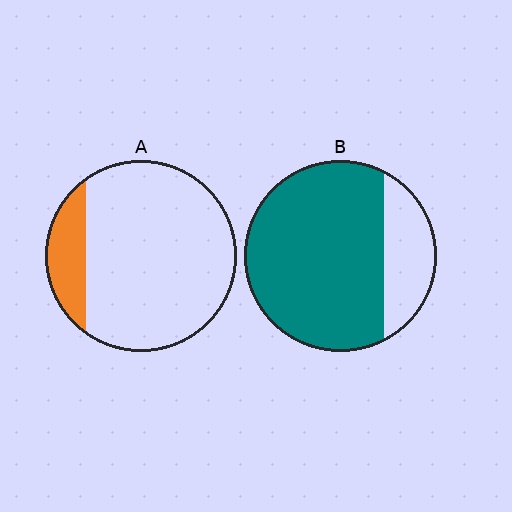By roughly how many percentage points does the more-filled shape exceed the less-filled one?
By roughly 60 percentage points (B over A).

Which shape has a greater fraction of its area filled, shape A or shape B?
Shape B.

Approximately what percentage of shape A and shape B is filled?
A is approximately 15% and B is approximately 80%.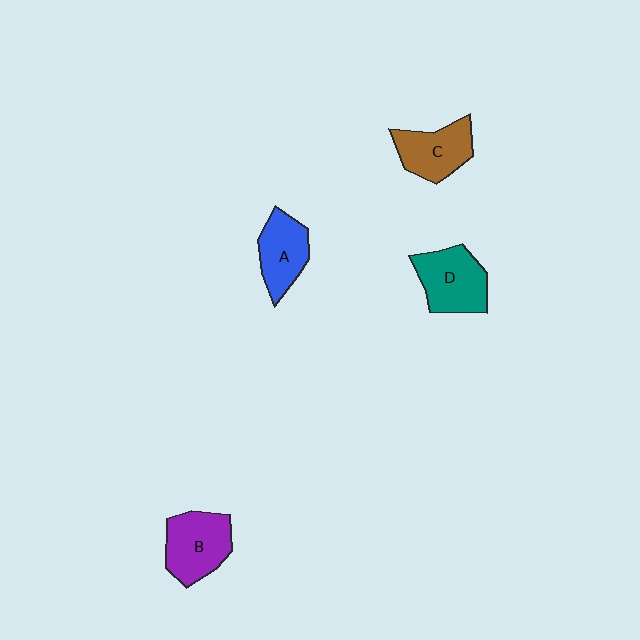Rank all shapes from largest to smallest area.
From largest to smallest: D (teal), B (purple), C (brown), A (blue).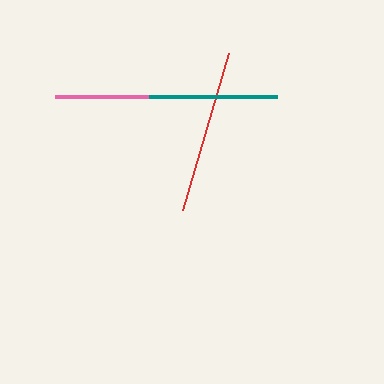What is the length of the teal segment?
The teal segment is approximately 128 pixels long.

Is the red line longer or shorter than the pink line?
The pink line is longer than the red line.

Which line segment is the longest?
The pink line is the longest at approximately 176 pixels.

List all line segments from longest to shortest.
From longest to shortest: pink, red, teal.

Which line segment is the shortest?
The teal line is the shortest at approximately 128 pixels.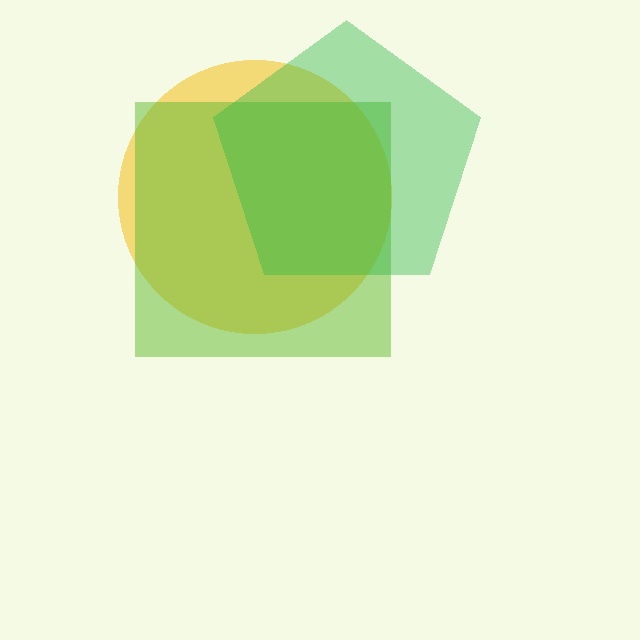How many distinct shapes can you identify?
There are 3 distinct shapes: a yellow circle, a lime square, a green pentagon.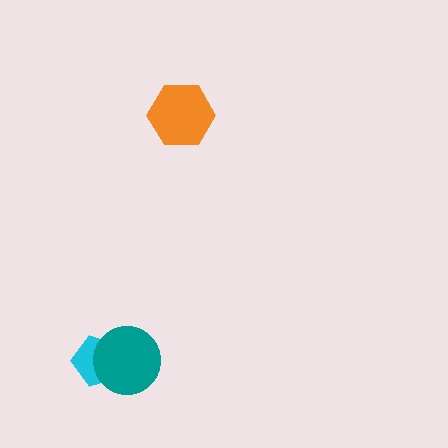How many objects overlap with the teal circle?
1 object overlaps with the teal circle.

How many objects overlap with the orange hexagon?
0 objects overlap with the orange hexagon.